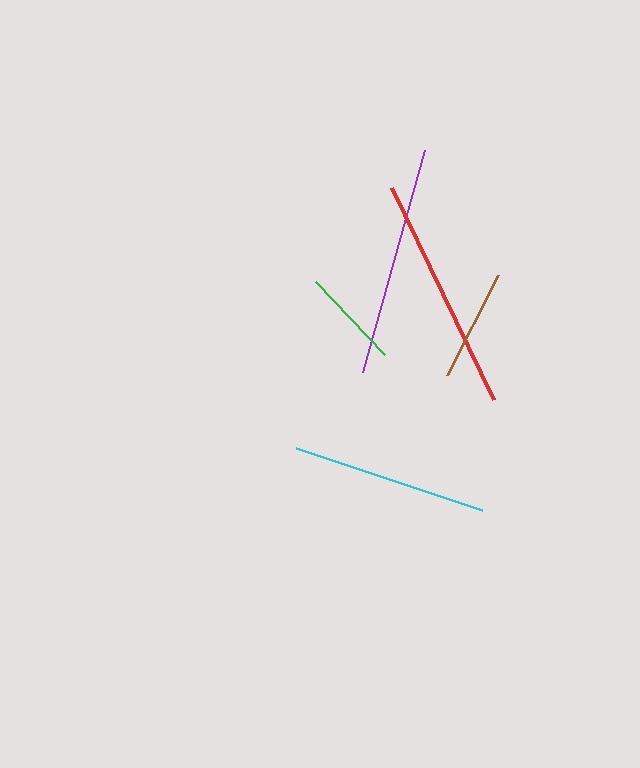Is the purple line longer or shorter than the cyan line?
The purple line is longer than the cyan line.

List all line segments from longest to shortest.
From longest to shortest: red, purple, cyan, brown, green.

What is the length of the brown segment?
The brown segment is approximately 112 pixels long.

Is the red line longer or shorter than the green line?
The red line is longer than the green line.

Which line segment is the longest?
The red line is the longest at approximately 235 pixels.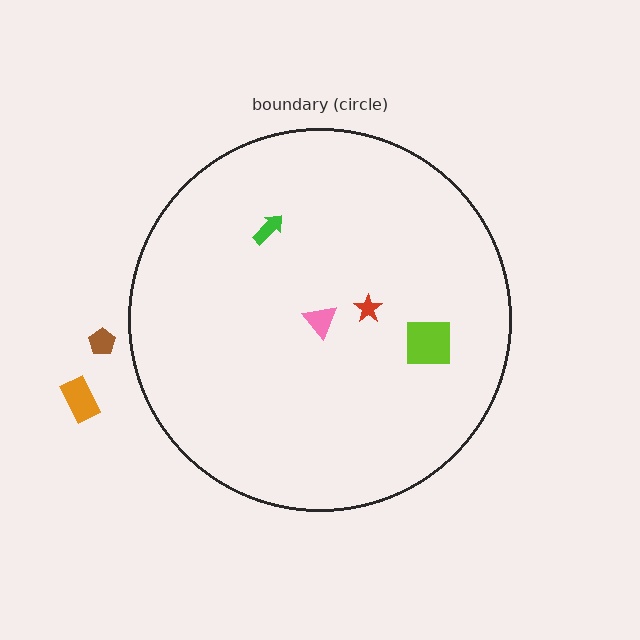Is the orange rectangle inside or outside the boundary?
Outside.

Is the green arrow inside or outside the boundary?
Inside.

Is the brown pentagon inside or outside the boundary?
Outside.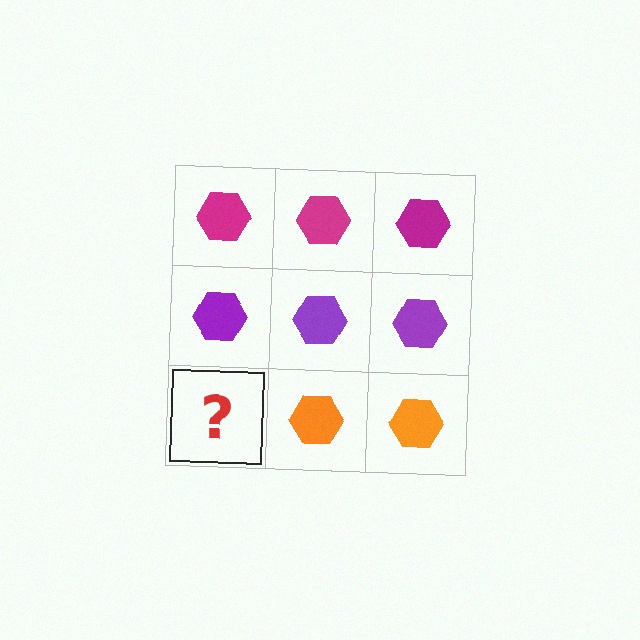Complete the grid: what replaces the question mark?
The question mark should be replaced with an orange hexagon.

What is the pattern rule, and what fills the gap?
The rule is that each row has a consistent color. The gap should be filled with an orange hexagon.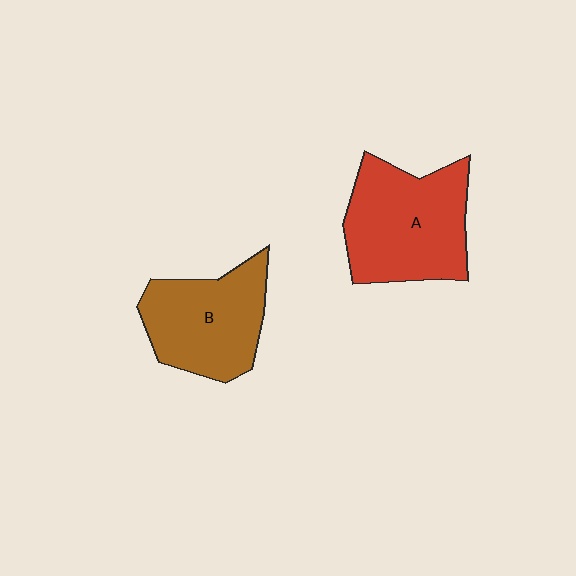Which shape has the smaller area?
Shape B (brown).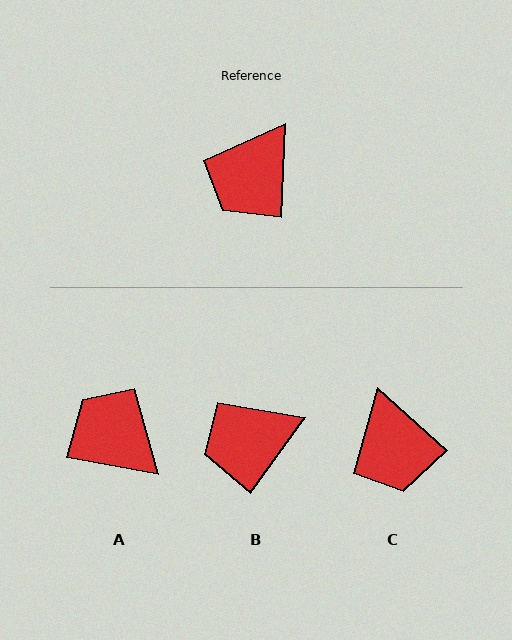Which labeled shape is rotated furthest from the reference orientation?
A, about 98 degrees away.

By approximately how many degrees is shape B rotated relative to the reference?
Approximately 34 degrees clockwise.